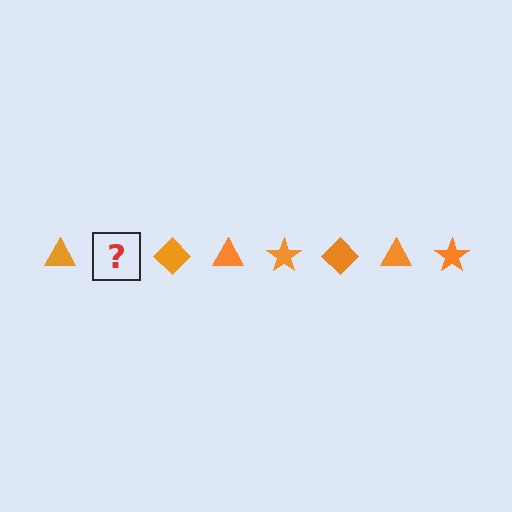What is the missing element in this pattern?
The missing element is an orange star.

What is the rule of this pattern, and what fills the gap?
The rule is that the pattern cycles through triangle, star, diamond shapes in orange. The gap should be filled with an orange star.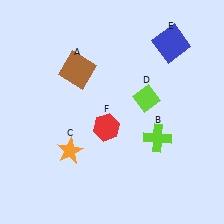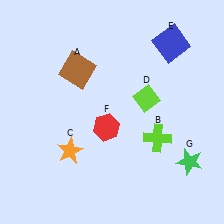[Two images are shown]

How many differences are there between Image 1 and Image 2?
There is 1 difference between the two images.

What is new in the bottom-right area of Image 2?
A green star (G) was added in the bottom-right area of Image 2.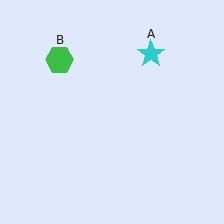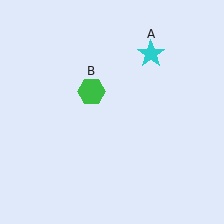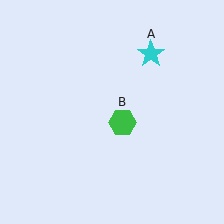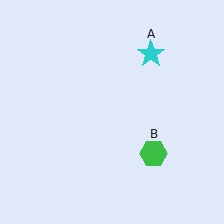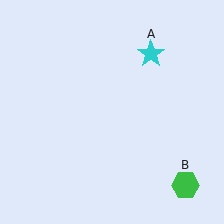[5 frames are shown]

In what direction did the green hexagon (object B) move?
The green hexagon (object B) moved down and to the right.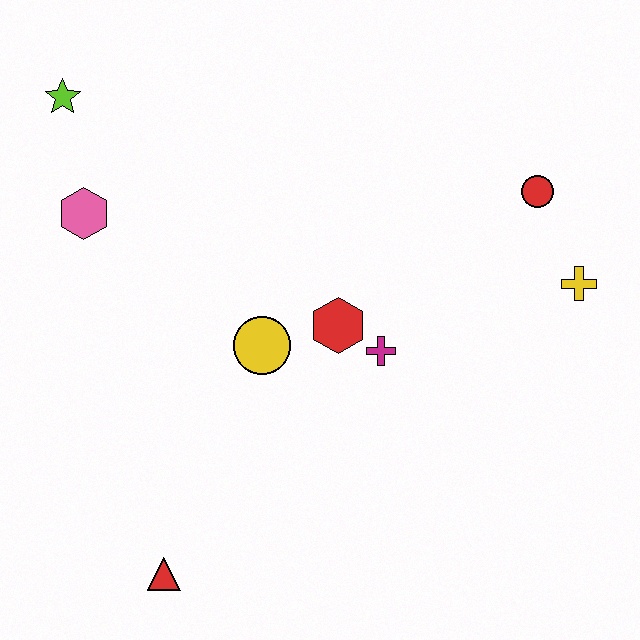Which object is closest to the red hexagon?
The magenta cross is closest to the red hexagon.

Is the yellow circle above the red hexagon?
No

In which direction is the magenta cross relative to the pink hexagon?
The magenta cross is to the right of the pink hexagon.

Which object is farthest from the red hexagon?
The lime star is farthest from the red hexagon.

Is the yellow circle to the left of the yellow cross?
Yes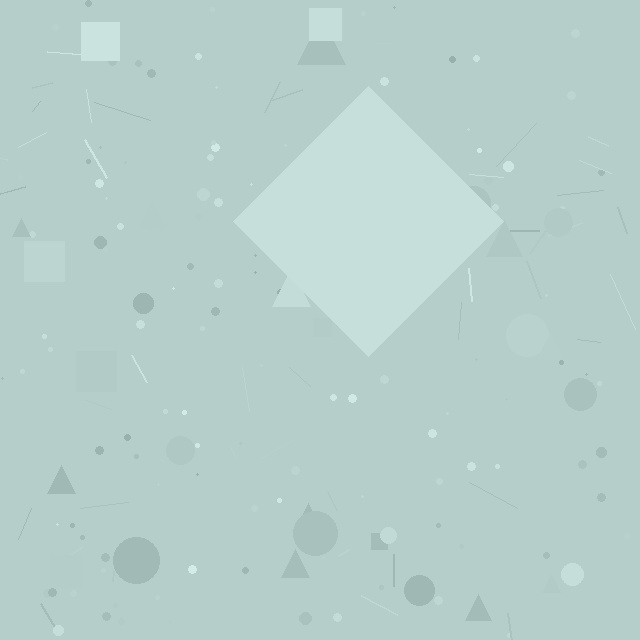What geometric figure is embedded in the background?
A diamond is embedded in the background.